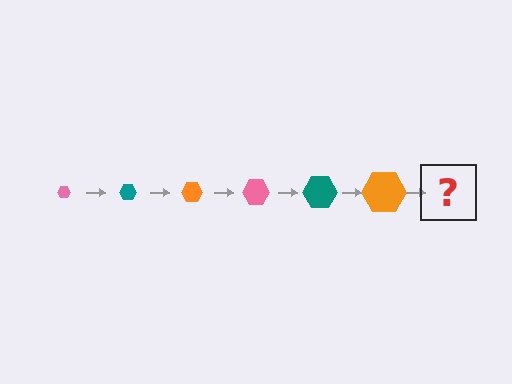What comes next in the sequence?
The next element should be a pink hexagon, larger than the previous one.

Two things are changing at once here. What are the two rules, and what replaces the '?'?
The two rules are that the hexagon grows larger each step and the color cycles through pink, teal, and orange. The '?' should be a pink hexagon, larger than the previous one.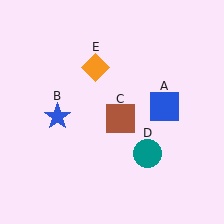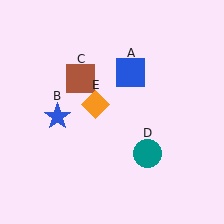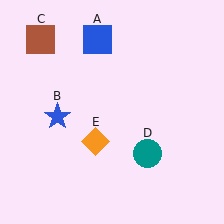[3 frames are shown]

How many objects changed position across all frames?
3 objects changed position: blue square (object A), brown square (object C), orange diamond (object E).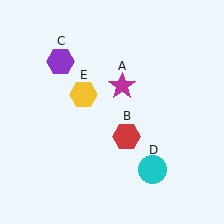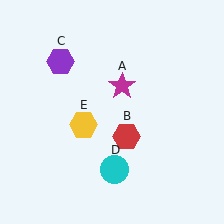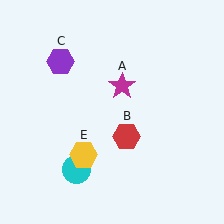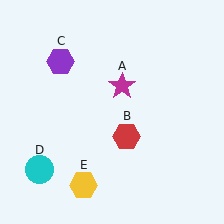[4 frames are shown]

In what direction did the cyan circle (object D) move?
The cyan circle (object D) moved left.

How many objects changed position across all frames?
2 objects changed position: cyan circle (object D), yellow hexagon (object E).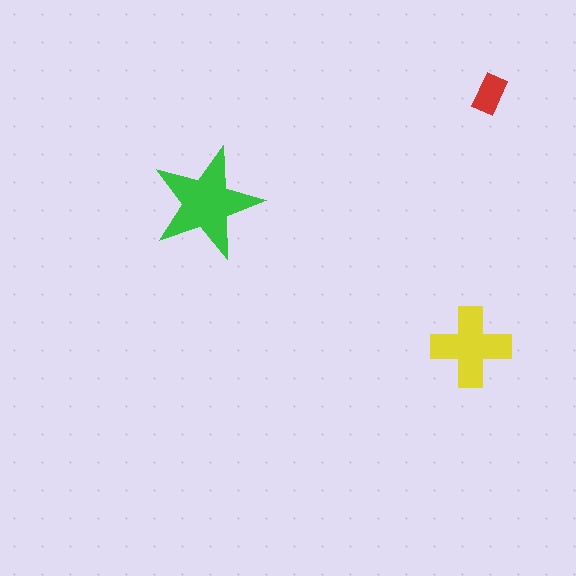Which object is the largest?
The green star.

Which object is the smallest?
The red rectangle.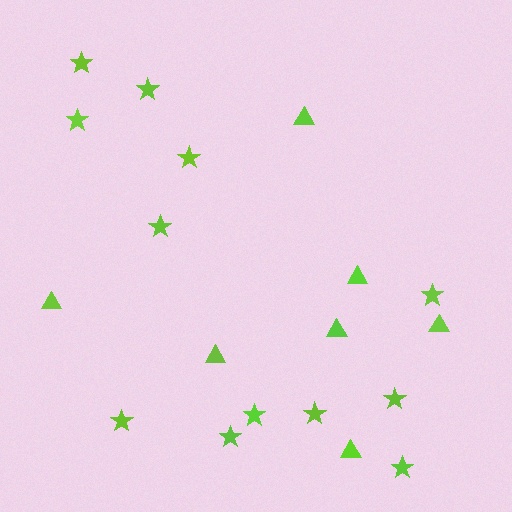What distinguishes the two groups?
There are 2 groups: one group of stars (12) and one group of triangles (7).